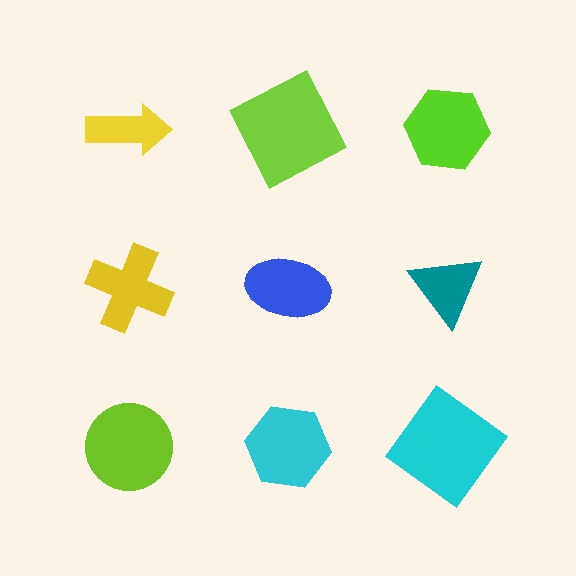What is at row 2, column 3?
A teal triangle.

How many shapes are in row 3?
3 shapes.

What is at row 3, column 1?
A lime circle.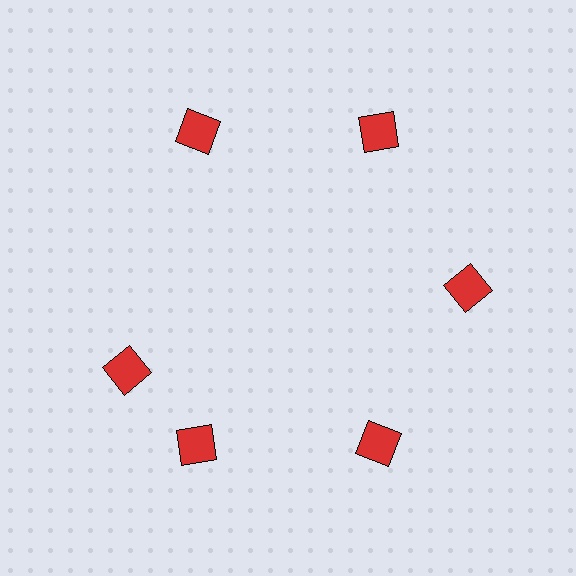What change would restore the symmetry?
The symmetry would be restored by rotating it back into even spacing with its neighbors so that all 6 squares sit at equal angles and equal distance from the center.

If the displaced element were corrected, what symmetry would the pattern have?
It would have 6-fold rotational symmetry — the pattern would map onto itself every 60 degrees.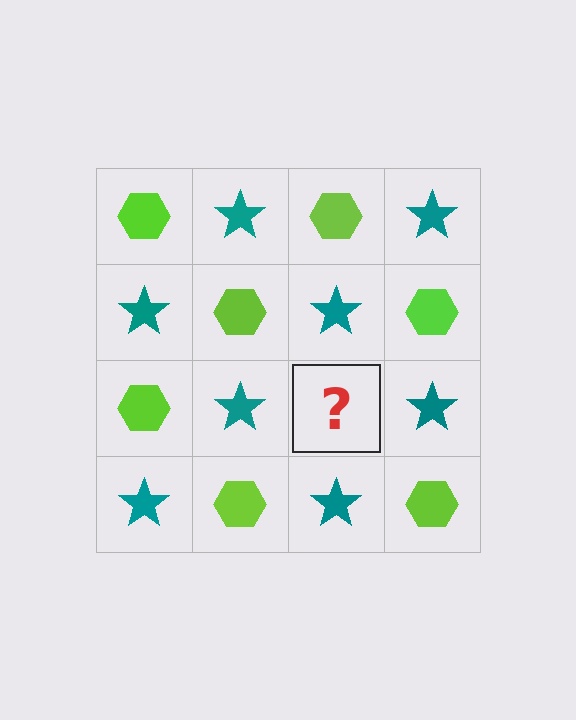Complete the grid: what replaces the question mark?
The question mark should be replaced with a lime hexagon.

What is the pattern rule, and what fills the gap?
The rule is that it alternates lime hexagon and teal star in a checkerboard pattern. The gap should be filled with a lime hexagon.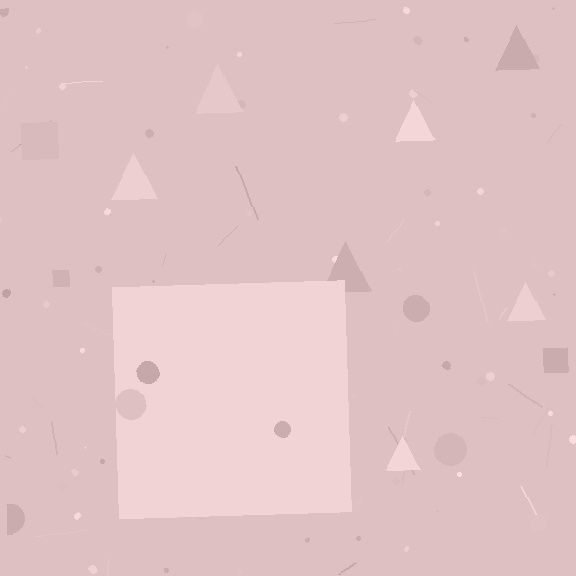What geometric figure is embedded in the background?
A square is embedded in the background.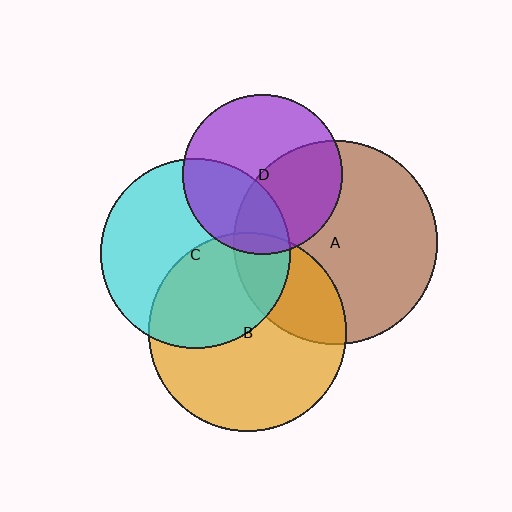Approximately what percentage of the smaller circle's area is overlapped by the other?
Approximately 20%.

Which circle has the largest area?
Circle A (brown).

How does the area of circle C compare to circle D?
Approximately 1.4 times.